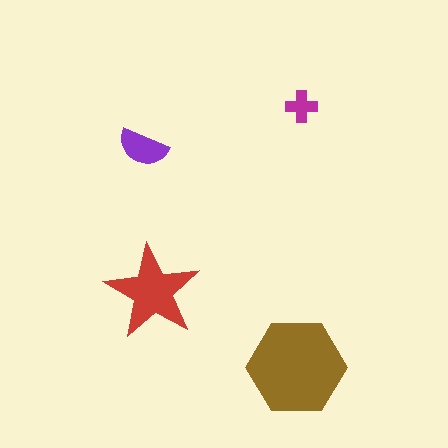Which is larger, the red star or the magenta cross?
The red star.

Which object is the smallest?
The magenta cross.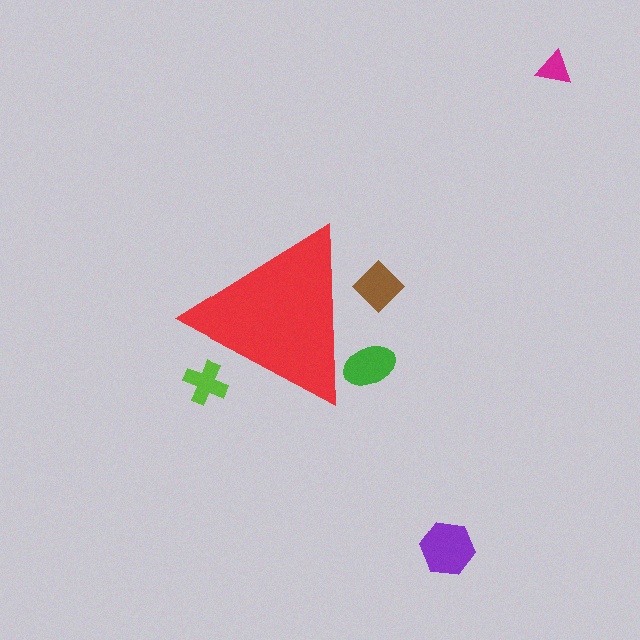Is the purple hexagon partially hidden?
No, the purple hexagon is fully visible.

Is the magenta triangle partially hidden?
No, the magenta triangle is fully visible.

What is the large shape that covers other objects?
A red triangle.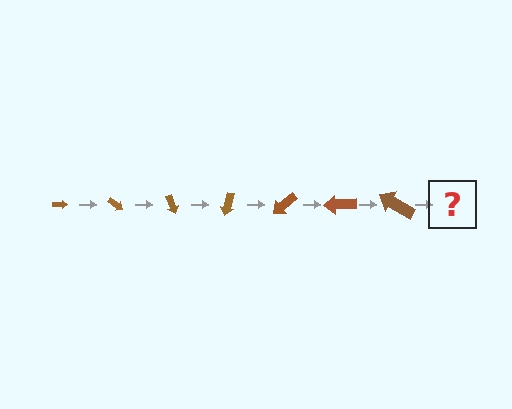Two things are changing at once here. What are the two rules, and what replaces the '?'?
The two rules are that the arrow grows larger each step and it rotates 35 degrees each step. The '?' should be an arrow, larger than the previous one and rotated 245 degrees from the start.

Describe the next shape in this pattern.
It should be an arrow, larger than the previous one and rotated 245 degrees from the start.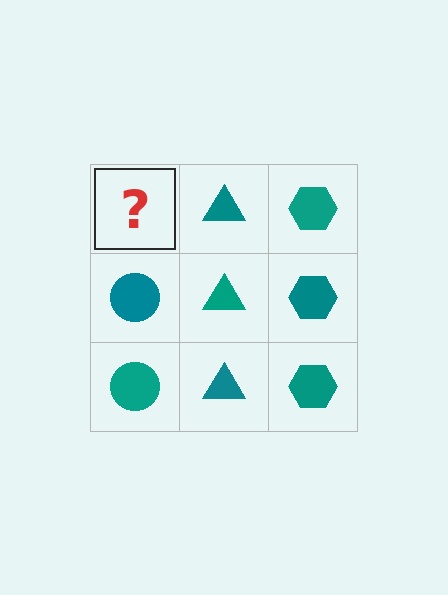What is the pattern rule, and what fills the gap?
The rule is that each column has a consistent shape. The gap should be filled with a teal circle.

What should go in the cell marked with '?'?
The missing cell should contain a teal circle.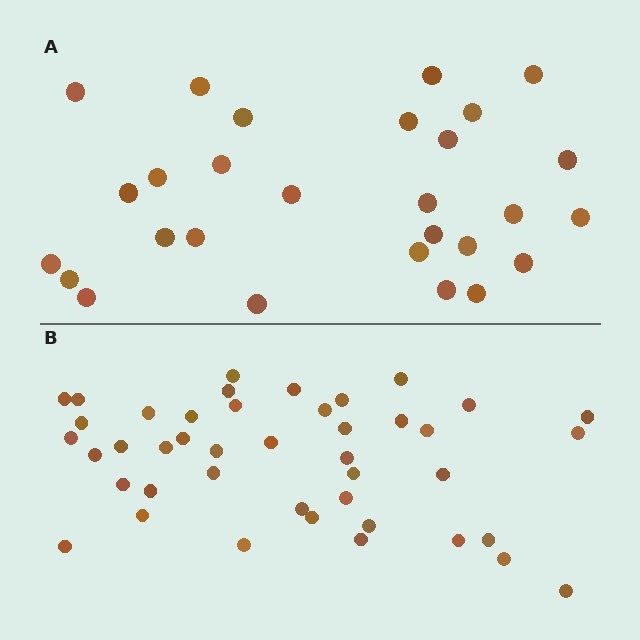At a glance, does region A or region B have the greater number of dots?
Region B (the bottom region) has more dots.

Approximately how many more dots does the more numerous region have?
Region B has approximately 15 more dots than region A.